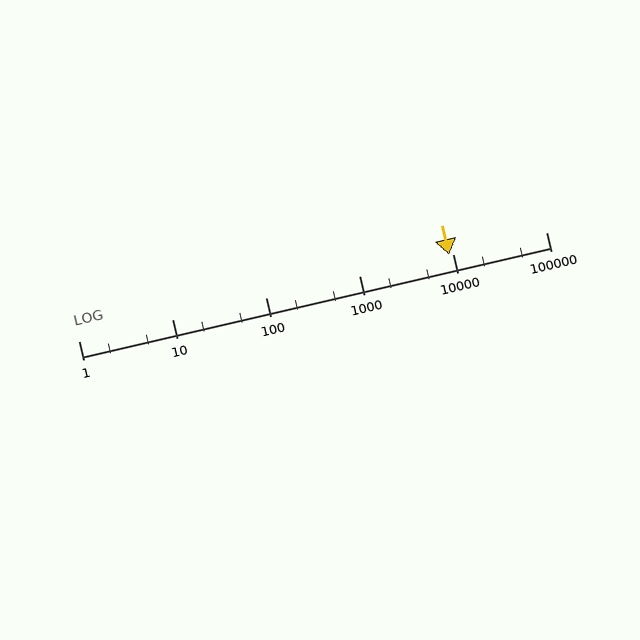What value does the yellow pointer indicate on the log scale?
The pointer indicates approximately 9300.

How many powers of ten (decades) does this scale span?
The scale spans 5 decades, from 1 to 100000.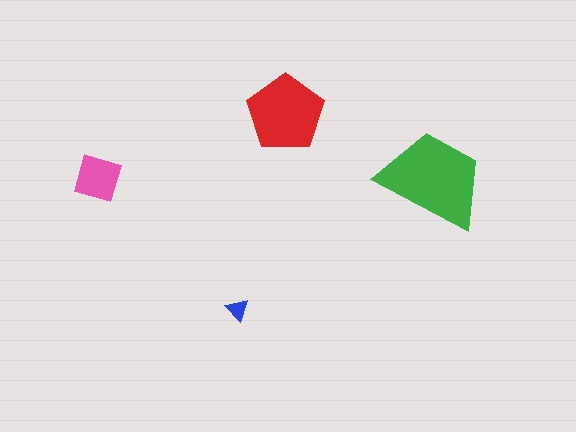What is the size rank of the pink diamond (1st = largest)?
3rd.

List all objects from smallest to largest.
The blue triangle, the pink diamond, the red pentagon, the green trapezoid.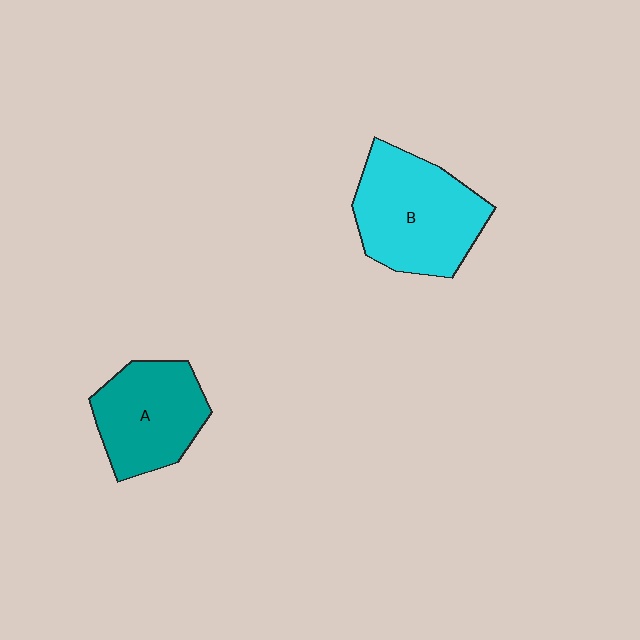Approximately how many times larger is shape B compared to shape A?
Approximately 1.3 times.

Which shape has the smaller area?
Shape A (teal).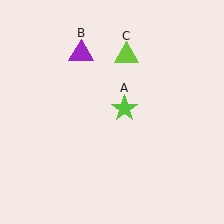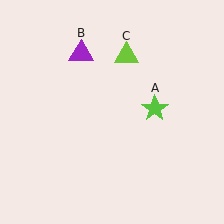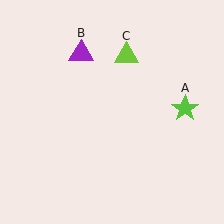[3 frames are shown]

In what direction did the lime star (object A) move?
The lime star (object A) moved right.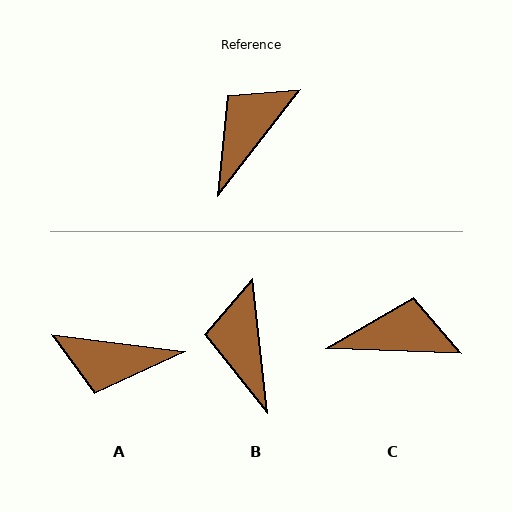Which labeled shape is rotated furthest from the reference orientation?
A, about 120 degrees away.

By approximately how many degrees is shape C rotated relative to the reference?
Approximately 54 degrees clockwise.